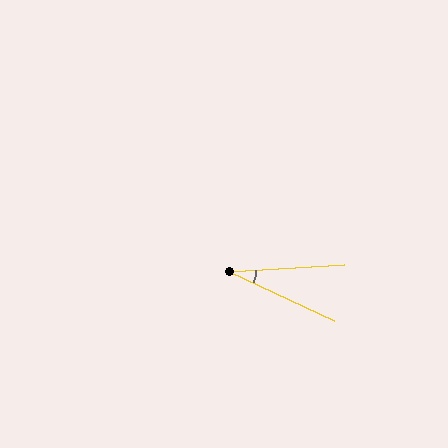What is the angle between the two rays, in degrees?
Approximately 28 degrees.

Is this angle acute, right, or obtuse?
It is acute.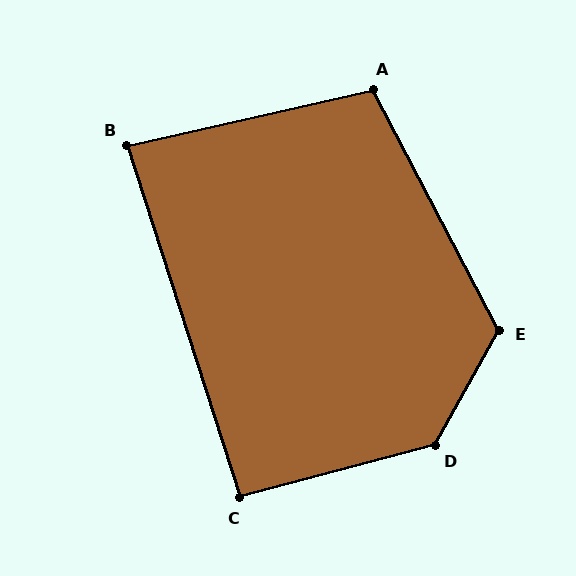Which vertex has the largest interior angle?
D, at approximately 134 degrees.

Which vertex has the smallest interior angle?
B, at approximately 85 degrees.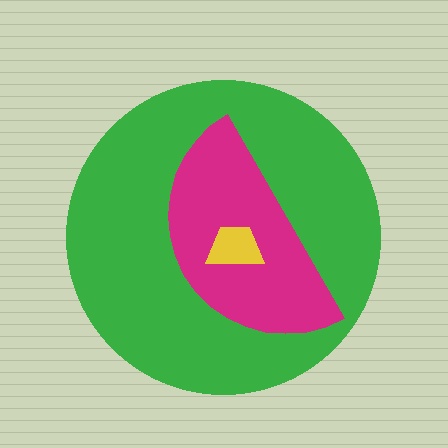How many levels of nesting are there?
3.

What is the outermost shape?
The green circle.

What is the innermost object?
The yellow trapezoid.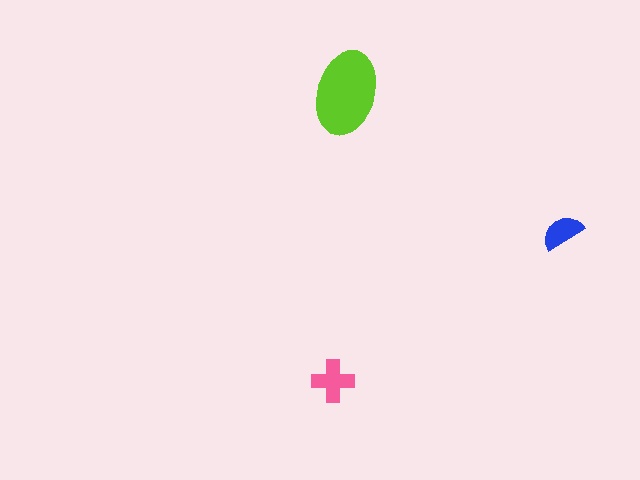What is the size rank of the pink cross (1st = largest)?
2nd.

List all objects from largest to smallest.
The lime ellipse, the pink cross, the blue semicircle.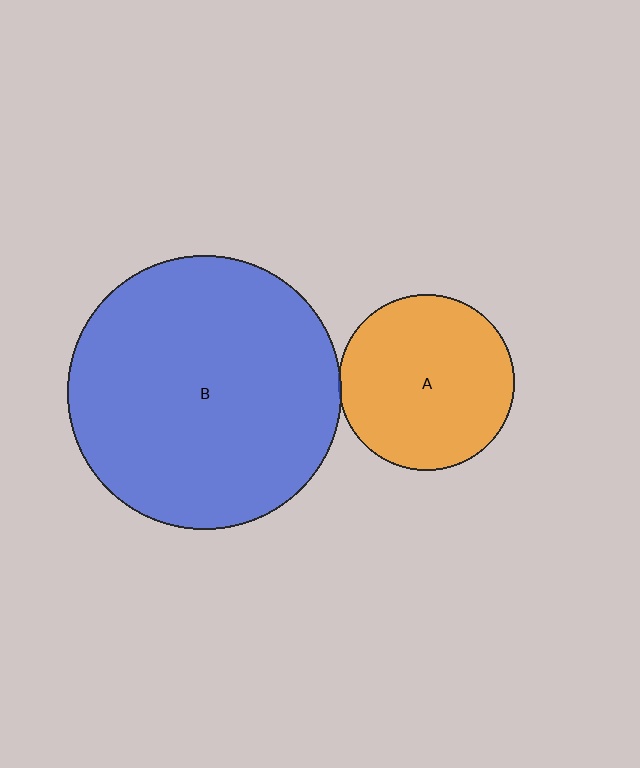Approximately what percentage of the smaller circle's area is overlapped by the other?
Approximately 5%.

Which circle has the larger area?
Circle B (blue).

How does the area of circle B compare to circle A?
Approximately 2.4 times.